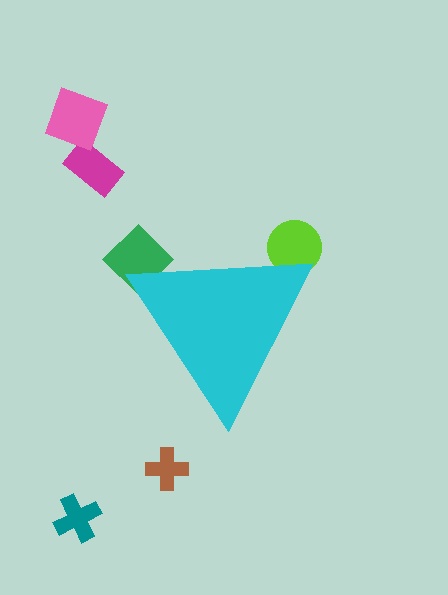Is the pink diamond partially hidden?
No, the pink diamond is fully visible.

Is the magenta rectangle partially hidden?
No, the magenta rectangle is fully visible.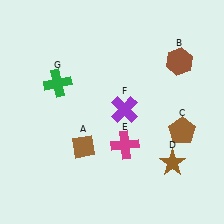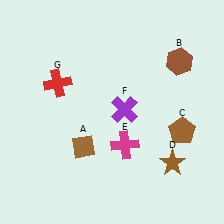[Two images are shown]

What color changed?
The cross (G) changed from green in Image 1 to red in Image 2.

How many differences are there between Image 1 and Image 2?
There is 1 difference between the two images.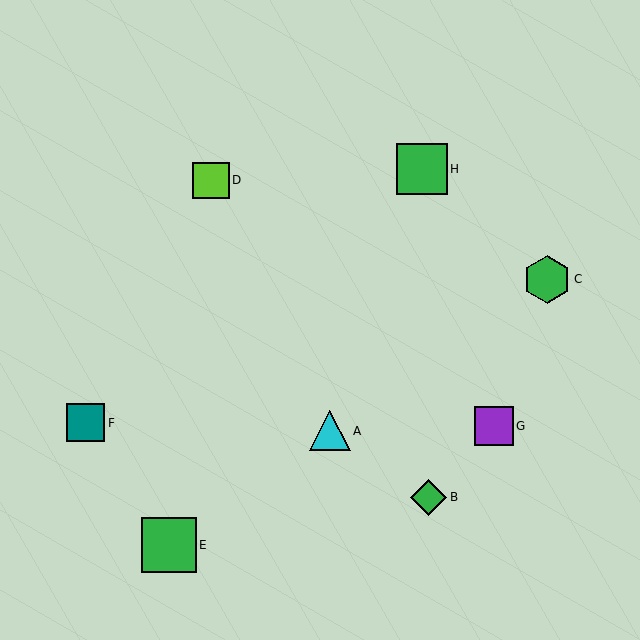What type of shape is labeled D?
Shape D is a lime square.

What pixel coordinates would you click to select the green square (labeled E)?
Click at (169, 545) to select the green square E.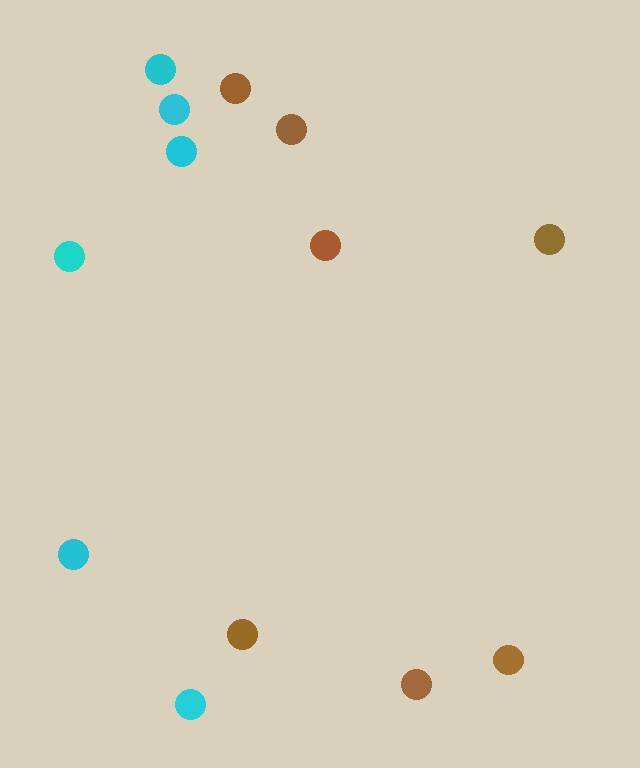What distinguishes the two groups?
There are 2 groups: one group of cyan circles (6) and one group of brown circles (7).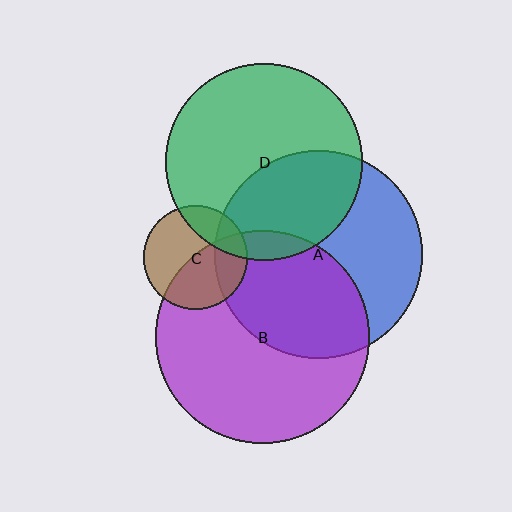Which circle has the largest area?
Circle B (purple).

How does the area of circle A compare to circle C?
Approximately 4.0 times.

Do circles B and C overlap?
Yes.